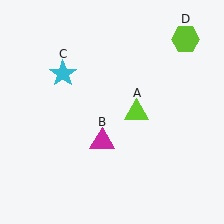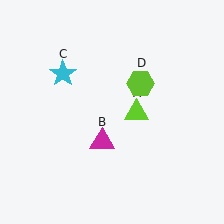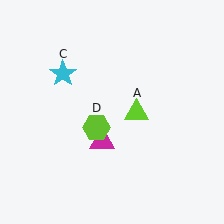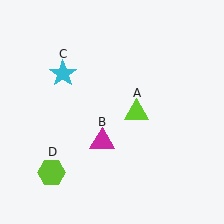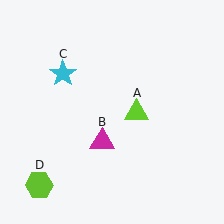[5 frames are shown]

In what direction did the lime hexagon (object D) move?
The lime hexagon (object D) moved down and to the left.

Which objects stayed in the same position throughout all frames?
Lime triangle (object A) and magenta triangle (object B) and cyan star (object C) remained stationary.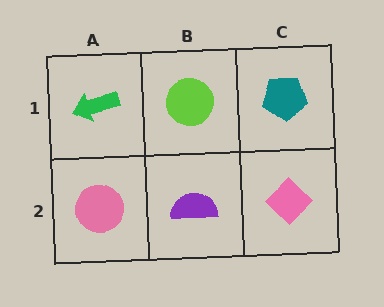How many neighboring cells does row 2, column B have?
3.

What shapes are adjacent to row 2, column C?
A teal pentagon (row 1, column C), a purple semicircle (row 2, column B).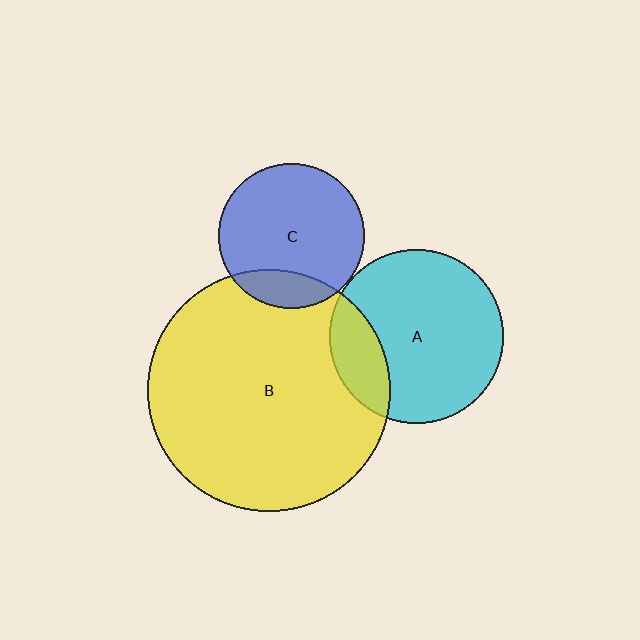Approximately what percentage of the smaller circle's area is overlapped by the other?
Approximately 15%.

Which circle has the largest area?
Circle B (yellow).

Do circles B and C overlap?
Yes.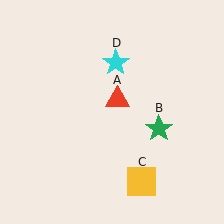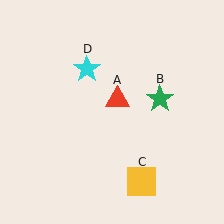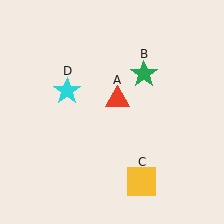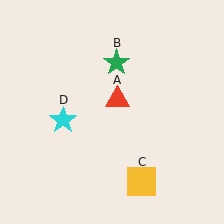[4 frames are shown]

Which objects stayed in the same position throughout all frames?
Red triangle (object A) and yellow square (object C) remained stationary.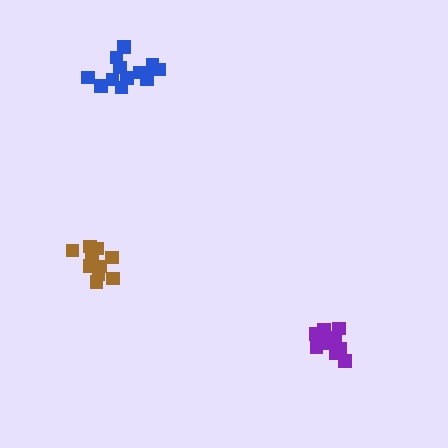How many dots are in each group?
Group 1: 10 dots, Group 2: 12 dots, Group 3: 10 dots (32 total).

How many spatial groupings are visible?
There are 3 spatial groupings.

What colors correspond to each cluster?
The clusters are colored: brown, blue, purple.